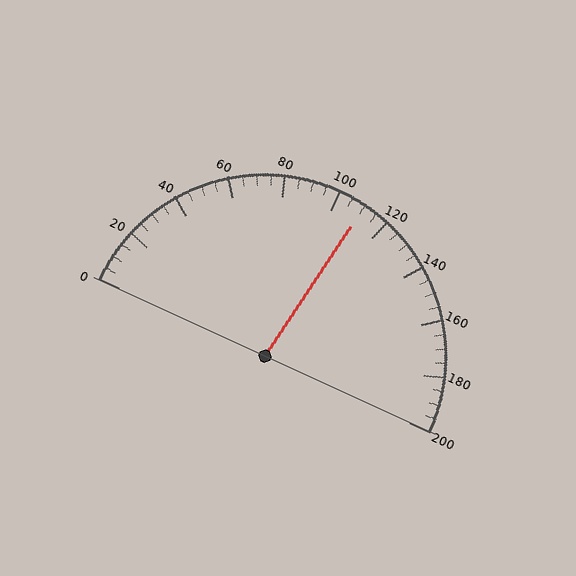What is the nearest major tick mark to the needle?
The nearest major tick mark is 120.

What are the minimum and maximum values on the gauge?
The gauge ranges from 0 to 200.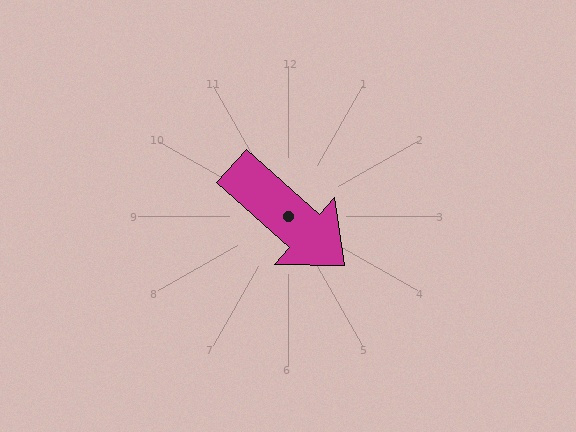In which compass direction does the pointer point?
Southeast.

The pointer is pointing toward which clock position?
Roughly 4 o'clock.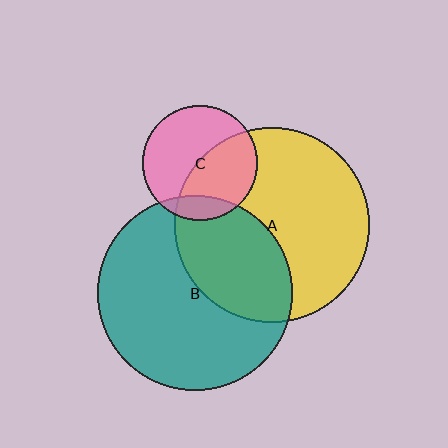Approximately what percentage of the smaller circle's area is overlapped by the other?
Approximately 35%.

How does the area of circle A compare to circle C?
Approximately 2.9 times.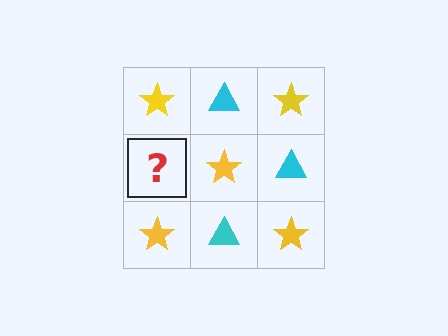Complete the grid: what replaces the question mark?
The question mark should be replaced with a cyan triangle.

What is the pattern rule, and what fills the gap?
The rule is that it alternates yellow star and cyan triangle in a checkerboard pattern. The gap should be filled with a cyan triangle.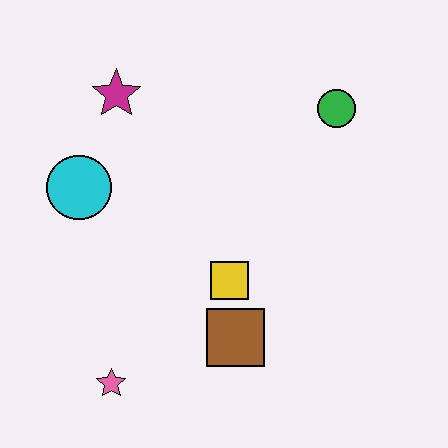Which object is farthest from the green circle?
The pink star is farthest from the green circle.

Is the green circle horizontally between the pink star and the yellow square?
No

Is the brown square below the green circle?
Yes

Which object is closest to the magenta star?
The cyan circle is closest to the magenta star.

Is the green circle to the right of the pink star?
Yes